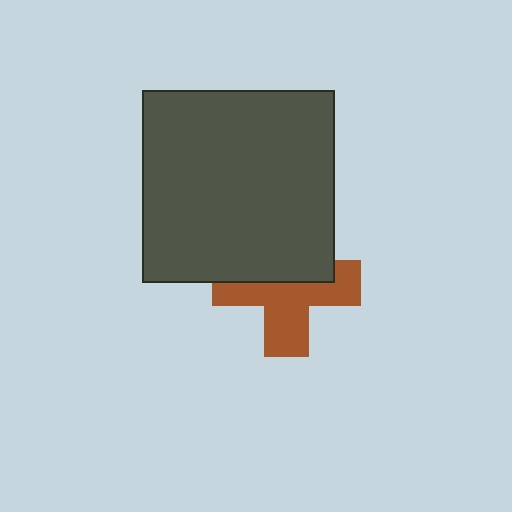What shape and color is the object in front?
The object in front is a dark gray square.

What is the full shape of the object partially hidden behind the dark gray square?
The partially hidden object is a brown cross.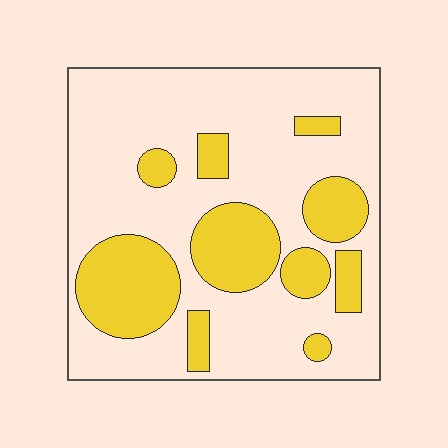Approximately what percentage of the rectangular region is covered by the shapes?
Approximately 30%.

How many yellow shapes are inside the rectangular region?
10.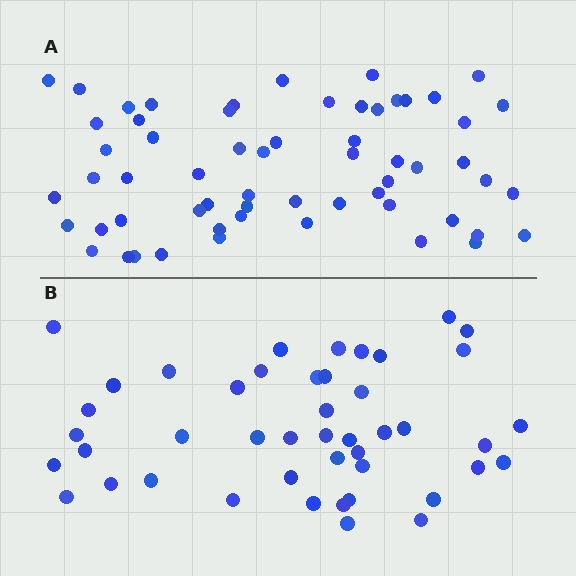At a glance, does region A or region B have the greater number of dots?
Region A (the top region) has more dots.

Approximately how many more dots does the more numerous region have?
Region A has approximately 15 more dots than region B.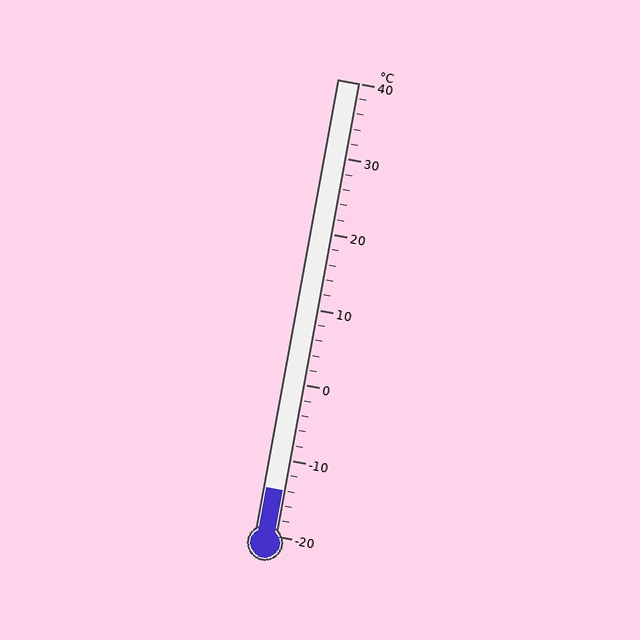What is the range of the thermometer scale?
The thermometer scale ranges from -20°C to 40°C.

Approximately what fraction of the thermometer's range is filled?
The thermometer is filled to approximately 10% of its range.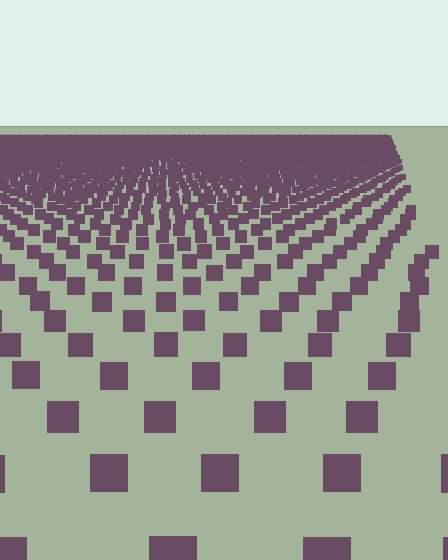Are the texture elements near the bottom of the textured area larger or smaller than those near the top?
Larger. Near the bottom, elements are closer to the viewer and appear at a bigger on-screen size.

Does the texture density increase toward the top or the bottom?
Density increases toward the top.